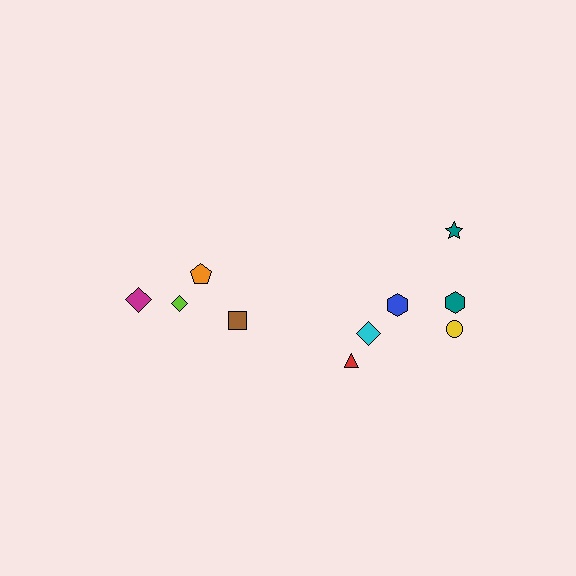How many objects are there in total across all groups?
There are 10 objects.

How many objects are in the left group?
There are 4 objects.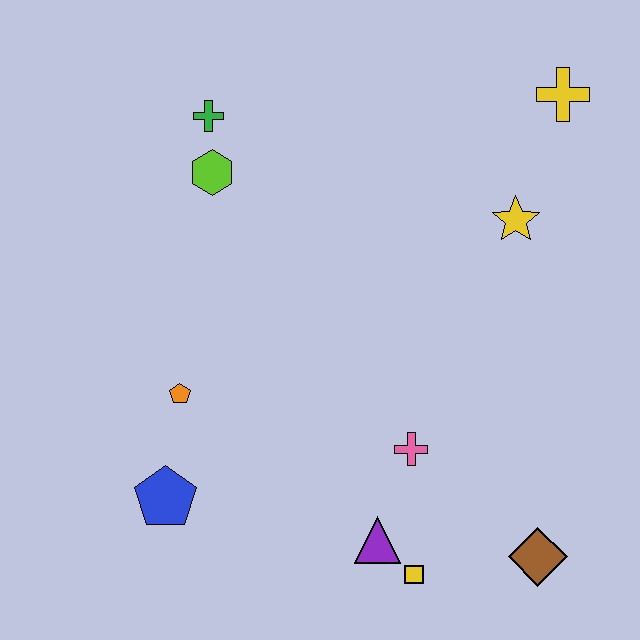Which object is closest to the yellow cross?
The yellow star is closest to the yellow cross.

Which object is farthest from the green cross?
The brown diamond is farthest from the green cross.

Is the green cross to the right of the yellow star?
No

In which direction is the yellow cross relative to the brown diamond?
The yellow cross is above the brown diamond.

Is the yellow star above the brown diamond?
Yes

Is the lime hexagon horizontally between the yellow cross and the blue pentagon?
Yes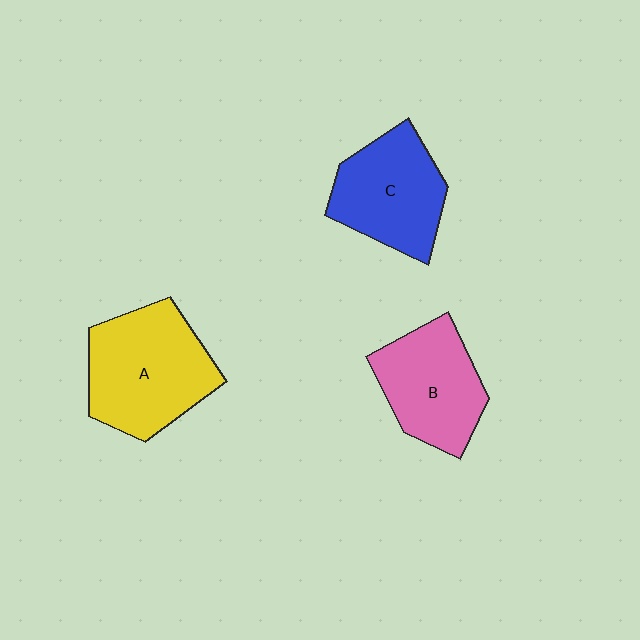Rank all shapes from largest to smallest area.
From largest to smallest: A (yellow), C (blue), B (pink).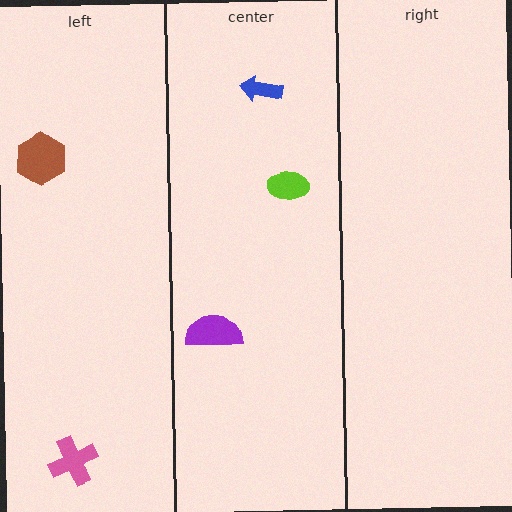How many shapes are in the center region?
3.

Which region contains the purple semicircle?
The center region.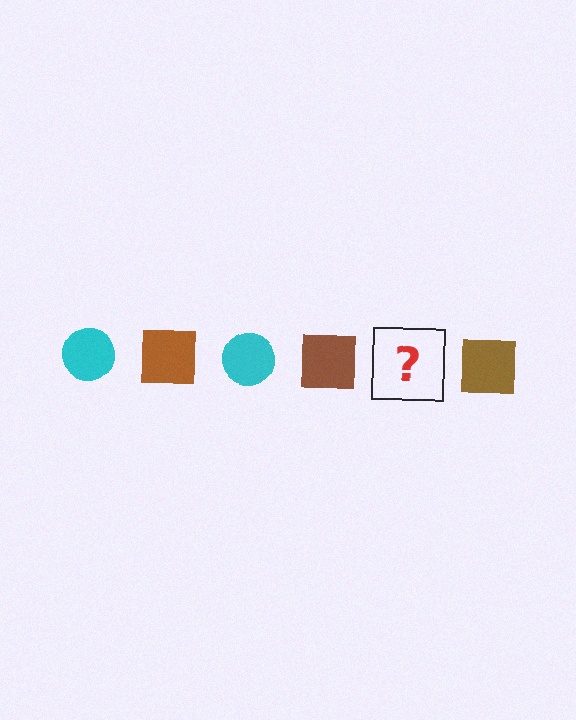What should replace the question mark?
The question mark should be replaced with a cyan circle.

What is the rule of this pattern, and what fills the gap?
The rule is that the pattern alternates between cyan circle and brown square. The gap should be filled with a cyan circle.